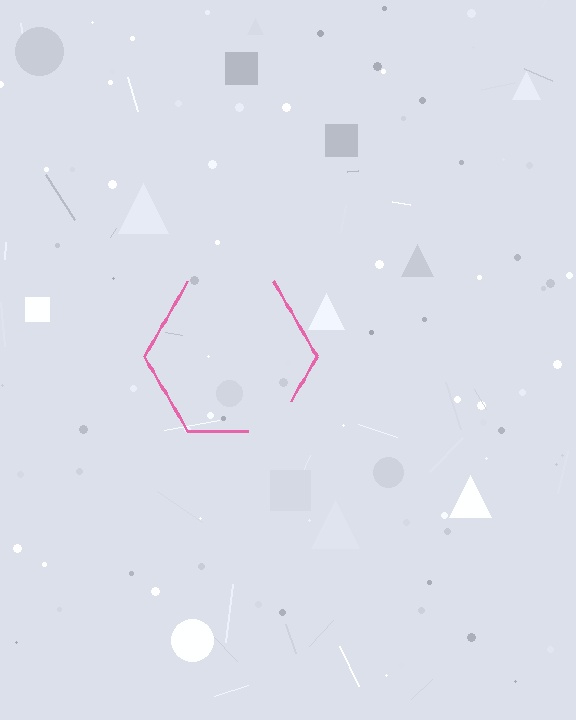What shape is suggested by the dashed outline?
The dashed outline suggests a hexagon.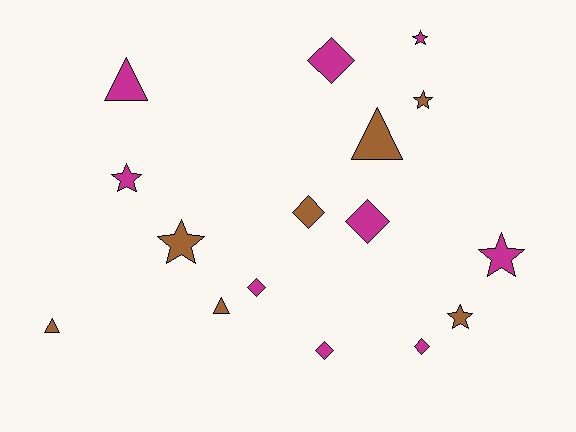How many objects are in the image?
There are 16 objects.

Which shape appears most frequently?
Diamond, with 6 objects.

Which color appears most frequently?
Magenta, with 9 objects.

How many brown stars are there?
There are 3 brown stars.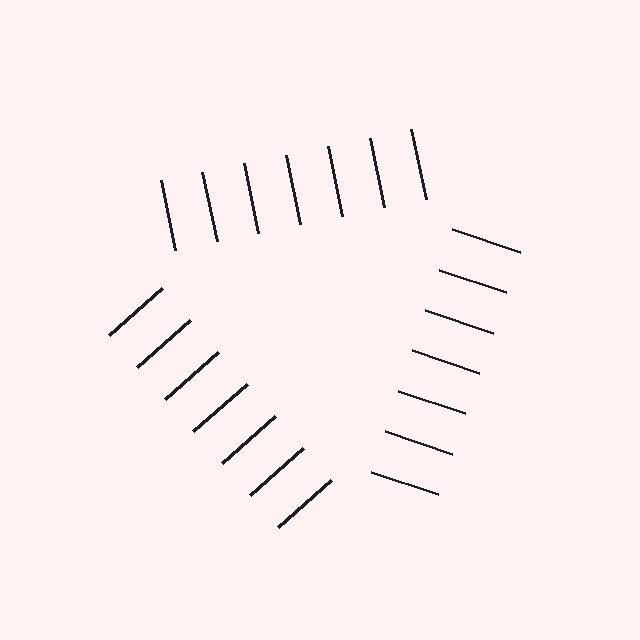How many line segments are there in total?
21 — 7 along each of the 3 edges.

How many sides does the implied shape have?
3 sides — the line-ends trace a triangle.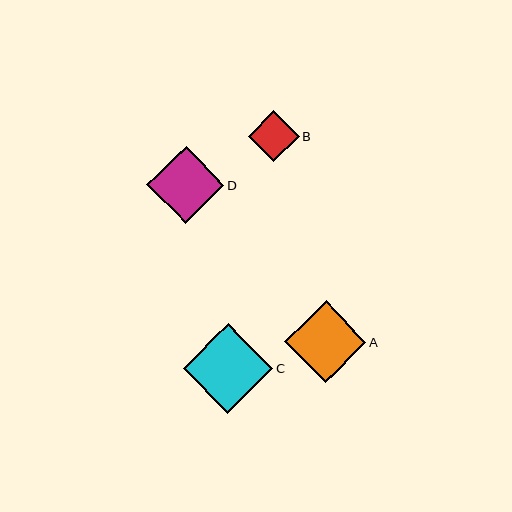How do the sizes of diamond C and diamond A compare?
Diamond C and diamond A are approximately the same size.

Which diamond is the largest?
Diamond C is the largest with a size of approximately 89 pixels.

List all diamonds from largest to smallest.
From largest to smallest: C, A, D, B.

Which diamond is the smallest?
Diamond B is the smallest with a size of approximately 51 pixels.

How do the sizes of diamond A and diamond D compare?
Diamond A and diamond D are approximately the same size.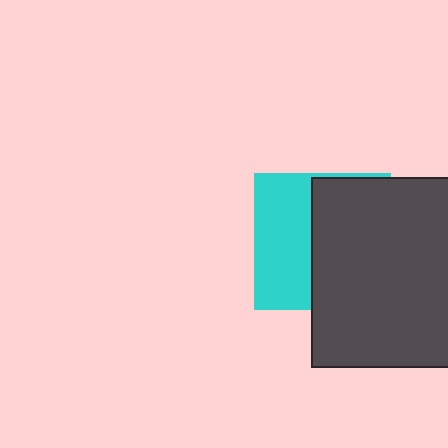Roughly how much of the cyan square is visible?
A small part of it is visible (roughly 44%).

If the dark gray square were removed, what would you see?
You would see the complete cyan square.